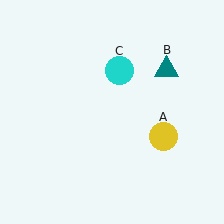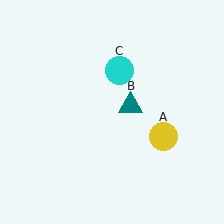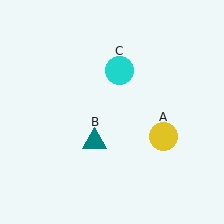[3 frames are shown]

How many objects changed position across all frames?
1 object changed position: teal triangle (object B).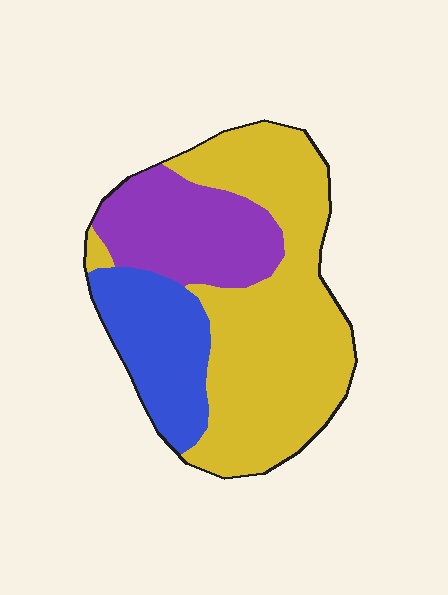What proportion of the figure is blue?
Blue covers 21% of the figure.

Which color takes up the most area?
Yellow, at roughly 55%.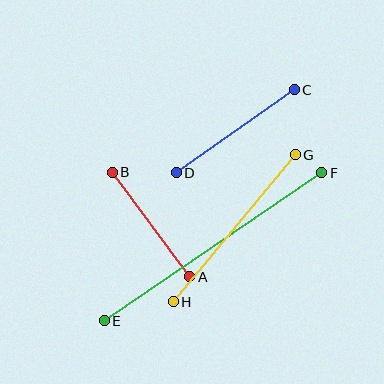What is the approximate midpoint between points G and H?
The midpoint is at approximately (234, 228) pixels.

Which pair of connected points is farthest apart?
Points E and F are farthest apart.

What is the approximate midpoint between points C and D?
The midpoint is at approximately (235, 131) pixels.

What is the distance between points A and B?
The distance is approximately 130 pixels.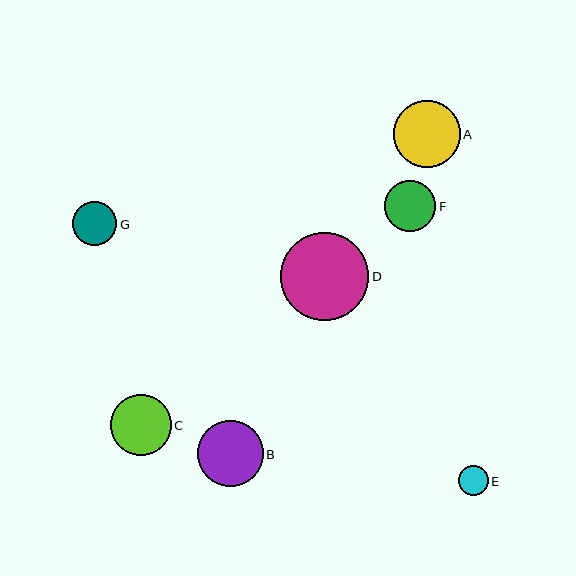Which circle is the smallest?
Circle E is the smallest with a size of approximately 30 pixels.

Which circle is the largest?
Circle D is the largest with a size of approximately 88 pixels.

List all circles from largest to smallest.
From largest to smallest: D, A, B, C, F, G, E.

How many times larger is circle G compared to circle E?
Circle G is approximately 1.5 times the size of circle E.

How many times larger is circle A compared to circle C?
Circle A is approximately 1.1 times the size of circle C.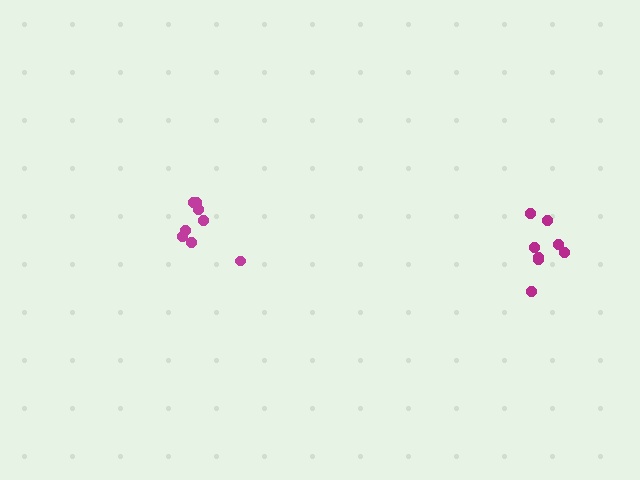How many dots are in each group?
Group 1: 8 dots, Group 2: 8 dots (16 total).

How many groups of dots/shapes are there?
There are 2 groups.